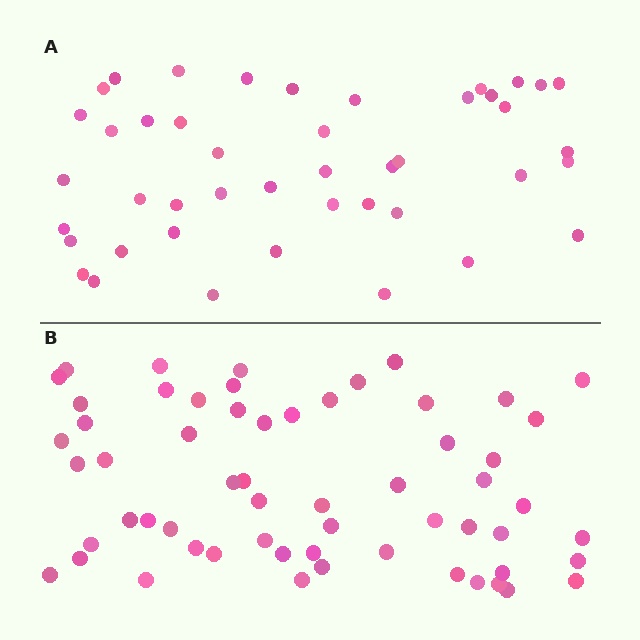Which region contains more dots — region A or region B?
Region B (the bottom region) has more dots.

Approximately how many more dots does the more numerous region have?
Region B has approximately 15 more dots than region A.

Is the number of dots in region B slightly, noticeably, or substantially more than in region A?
Region B has noticeably more, but not dramatically so. The ratio is roughly 1.3 to 1.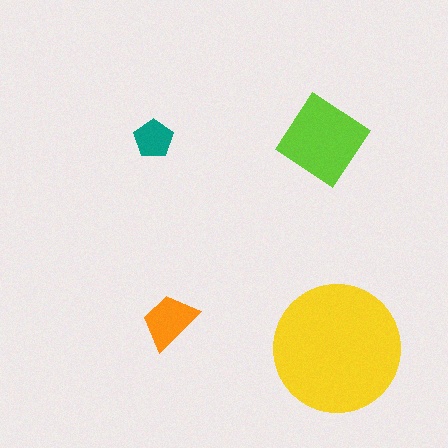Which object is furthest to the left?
The teal pentagon is leftmost.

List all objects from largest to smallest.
The yellow circle, the lime diamond, the orange trapezoid, the teal pentagon.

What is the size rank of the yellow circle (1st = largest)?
1st.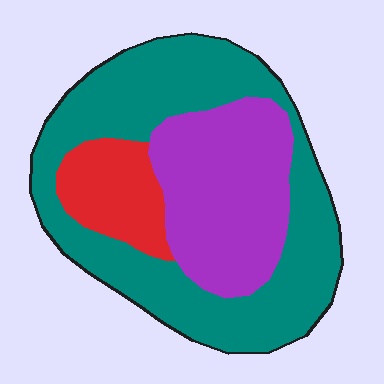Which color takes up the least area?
Red, at roughly 15%.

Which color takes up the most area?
Teal, at roughly 55%.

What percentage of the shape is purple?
Purple takes up about one third (1/3) of the shape.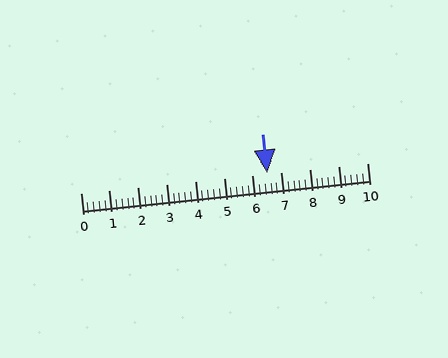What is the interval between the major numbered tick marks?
The major tick marks are spaced 1 units apart.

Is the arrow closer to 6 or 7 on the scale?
The arrow is closer to 7.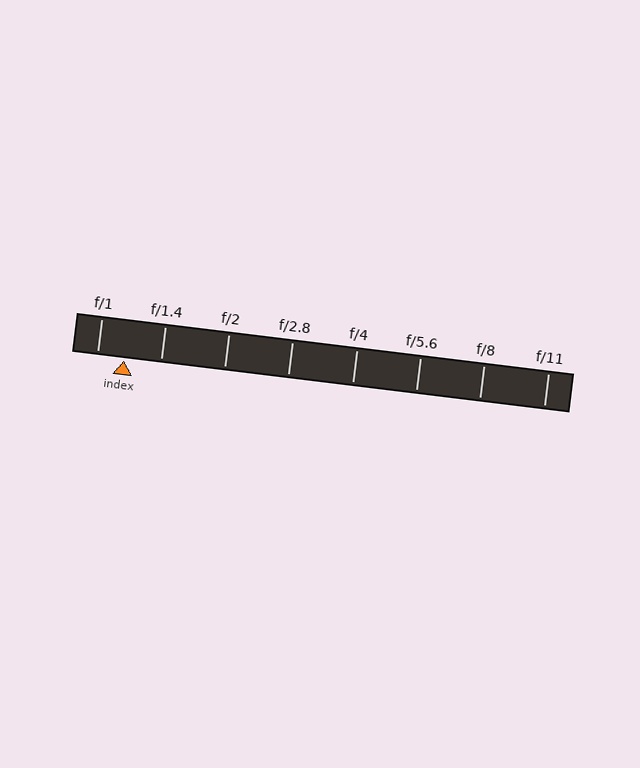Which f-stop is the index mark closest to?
The index mark is closest to f/1.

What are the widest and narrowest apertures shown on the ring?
The widest aperture shown is f/1 and the narrowest is f/11.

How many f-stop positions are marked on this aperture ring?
There are 8 f-stop positions marked.